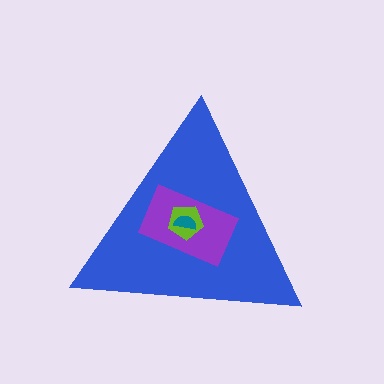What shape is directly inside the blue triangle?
The purple rectangle.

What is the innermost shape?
The teal semicircle.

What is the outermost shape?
The blue triangle.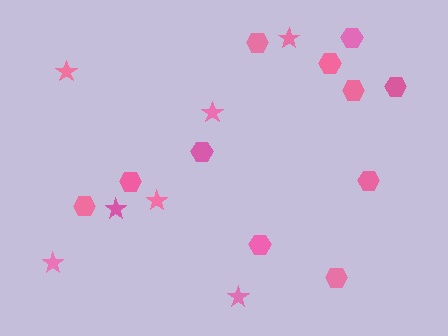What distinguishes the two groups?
There are 2 groups: one group of stars (7) and one group of hexagons (11).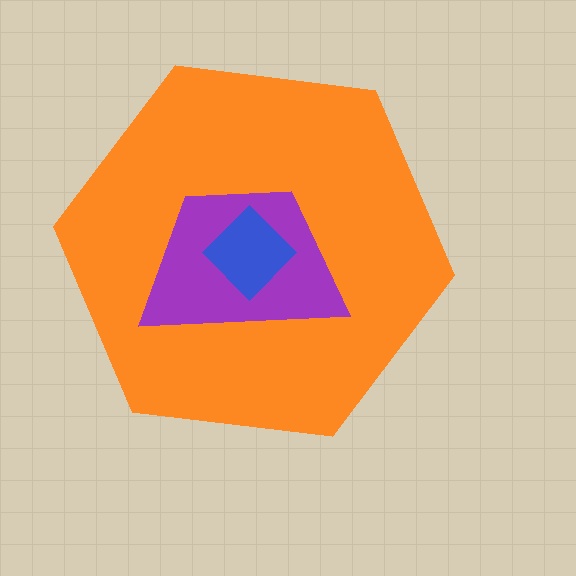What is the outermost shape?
The orange hexagon.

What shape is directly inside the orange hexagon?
The purple trapezoid.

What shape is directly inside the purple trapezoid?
The blue diamond.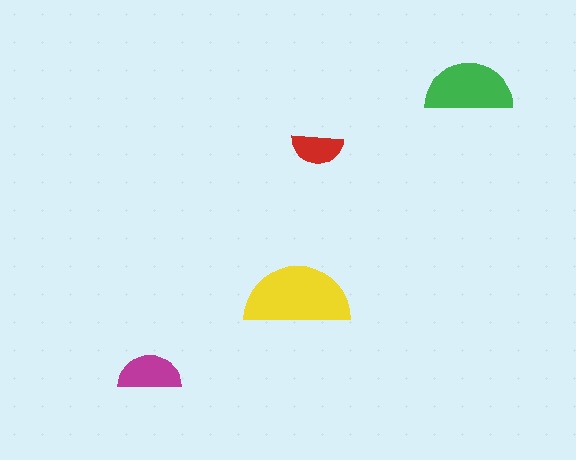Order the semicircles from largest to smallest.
the yellow one, the green one, the magenta one, the red one.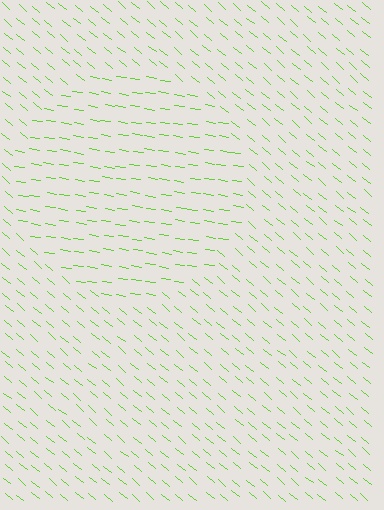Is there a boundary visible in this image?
Yes, there is a texture boundary formed by a change in line orientation.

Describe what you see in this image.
The image is filled with small lime line segments. A circle region in the image has lines oriented differently from the surrounding lines, creating a visible texture boundary.